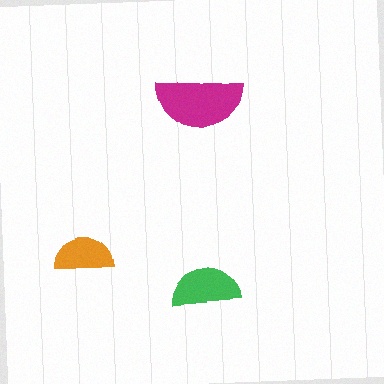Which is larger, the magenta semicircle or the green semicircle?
The magenta one.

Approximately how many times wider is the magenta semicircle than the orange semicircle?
About 1.5 times wider.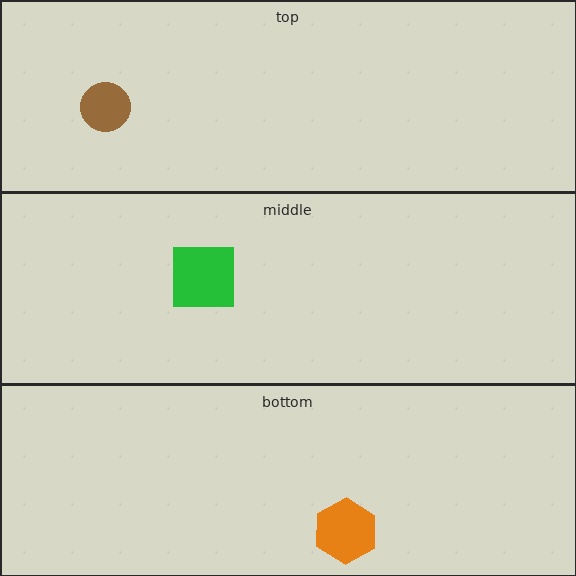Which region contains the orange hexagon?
The bottom region.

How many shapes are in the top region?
1.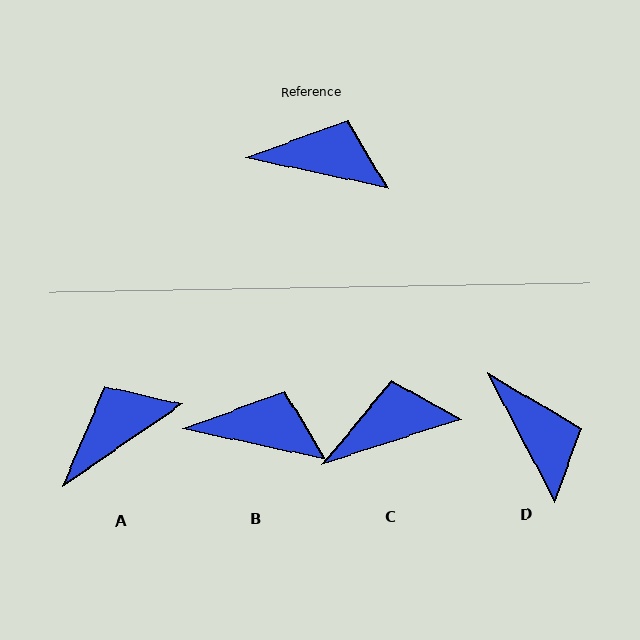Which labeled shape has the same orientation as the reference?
B.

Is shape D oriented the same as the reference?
No, it is off by about 51 degrees.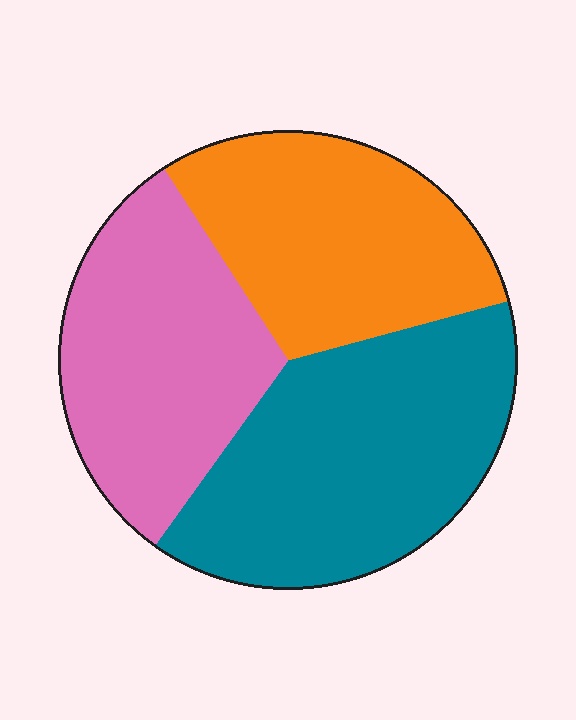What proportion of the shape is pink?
Pink covers 31% of the shape.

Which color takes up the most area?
Teal, at roughly 40%.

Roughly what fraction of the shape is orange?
Orange takes up about one third (1/3) of the shape.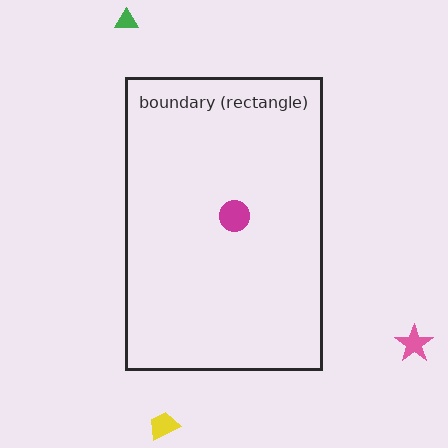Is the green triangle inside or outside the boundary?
Outside.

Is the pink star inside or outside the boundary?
Outside.